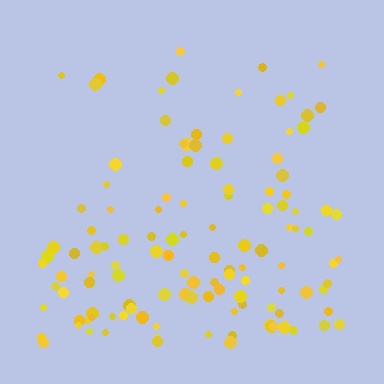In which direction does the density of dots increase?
From top to bottom, with the bottom side densest.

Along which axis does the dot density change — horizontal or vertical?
Vertical.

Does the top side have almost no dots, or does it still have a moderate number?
Still a moderate number, just noticeably fewer than the bottom.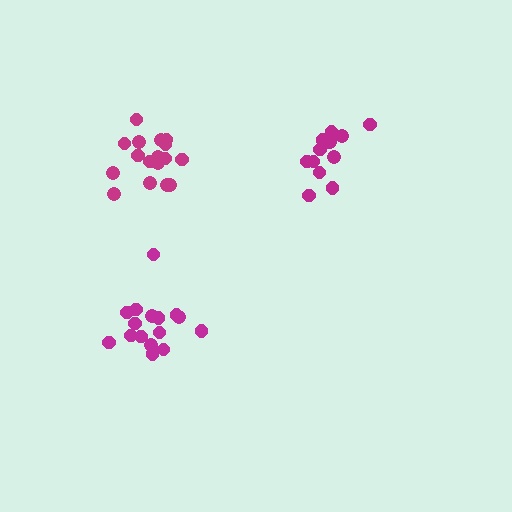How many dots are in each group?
Group 1: 16 dots, Group 2: 13 dots, Group 3: 17 dots (46 total).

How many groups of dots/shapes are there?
There are 3 groups.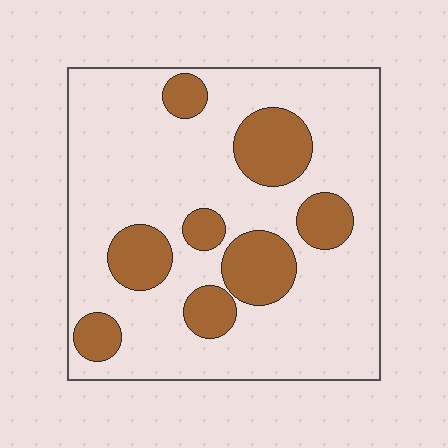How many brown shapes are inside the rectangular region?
8.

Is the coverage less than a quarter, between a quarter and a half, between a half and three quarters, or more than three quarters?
Less than a quarter.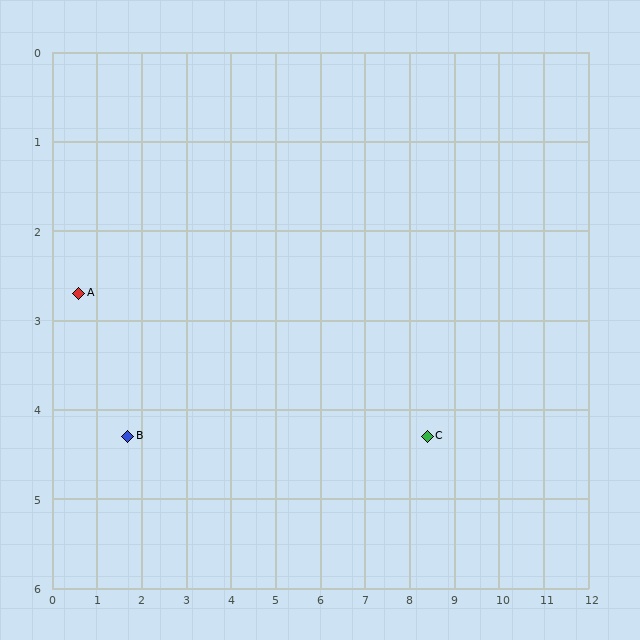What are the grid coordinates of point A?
Point A is at approximately (0.6, 2.7).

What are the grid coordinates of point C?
Point C is at approximately (8.4, 4.3).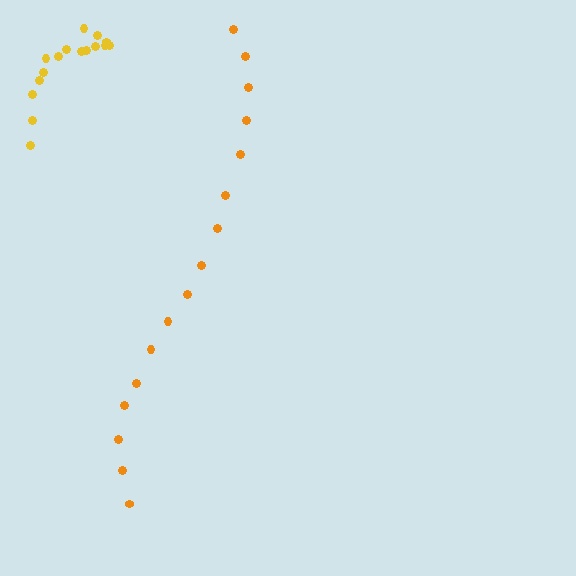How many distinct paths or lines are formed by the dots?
There are 2 distinct paths.